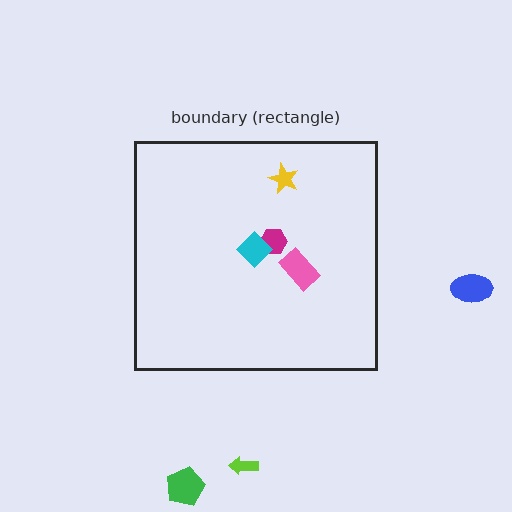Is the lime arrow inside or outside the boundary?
Outside.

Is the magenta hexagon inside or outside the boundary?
Inside.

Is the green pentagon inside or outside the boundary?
Outside.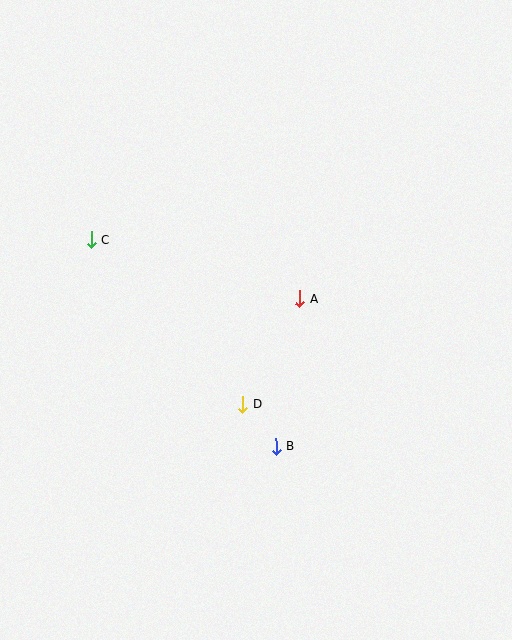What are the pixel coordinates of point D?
Point D is at (243, 404).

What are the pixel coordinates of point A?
Point A is at (300, 299).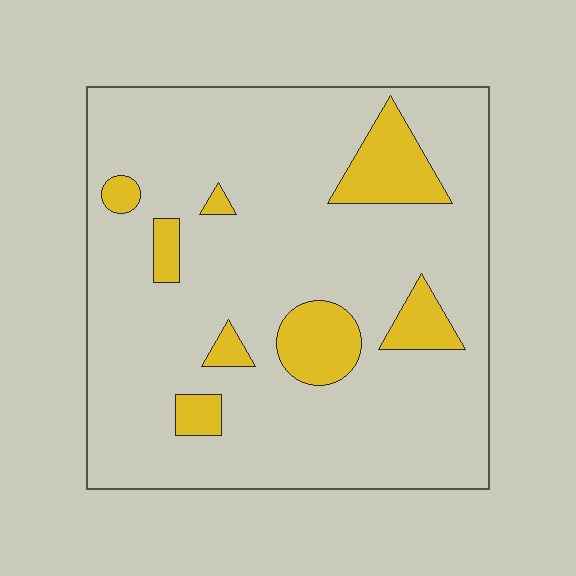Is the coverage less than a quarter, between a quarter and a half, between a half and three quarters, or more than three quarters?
Less than a quarter.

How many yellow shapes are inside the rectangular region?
8.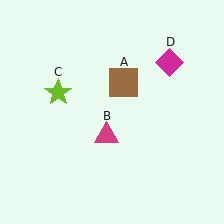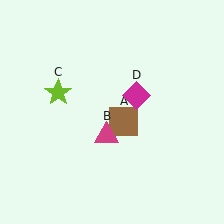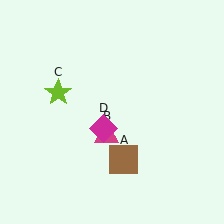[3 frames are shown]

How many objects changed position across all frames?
2 objects changed position: brown square (object A), magenta diamond (object D).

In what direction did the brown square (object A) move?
The brown square (object A) moved down.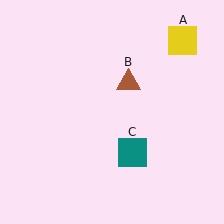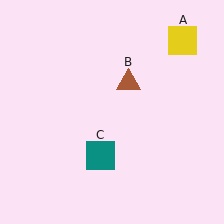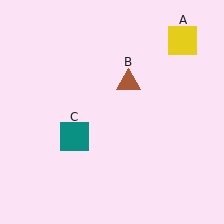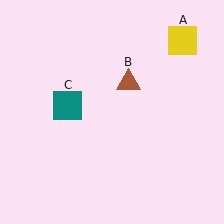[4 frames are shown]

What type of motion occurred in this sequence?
The teal square (object C) rotated clockwise around the center of the scene.